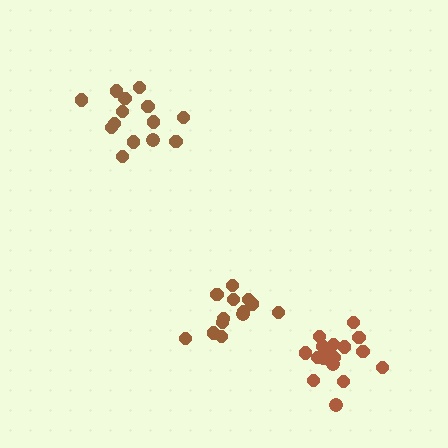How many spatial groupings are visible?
There are 3 spatial groupings.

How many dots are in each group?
Group 1: 13 dots, Group 2: 17 dots, Group 3: 14 dots (44 total).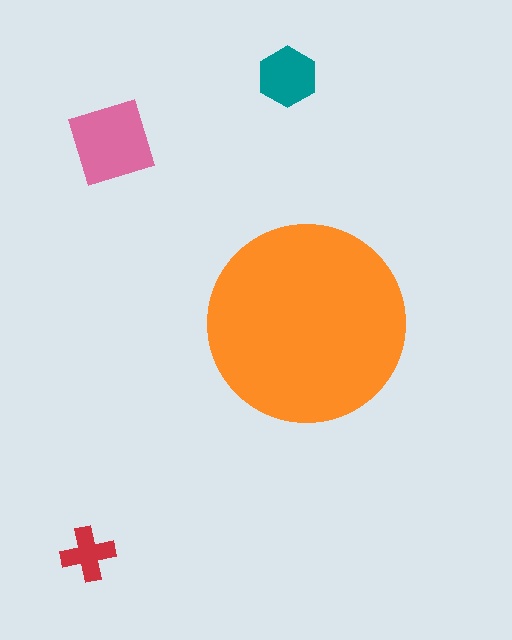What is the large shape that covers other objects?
An orange circle.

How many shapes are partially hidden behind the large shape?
0 shapes are partially hidden.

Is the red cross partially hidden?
No, the red cross is fully visible.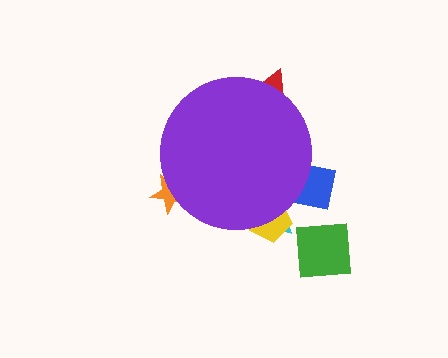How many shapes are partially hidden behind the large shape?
5 shapes are partially hidden.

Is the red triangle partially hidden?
Yes, the red triangle is partially hidden behind the purple circle.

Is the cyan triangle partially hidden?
Yes, the cyan triangle is partially hidden behind the purple circle.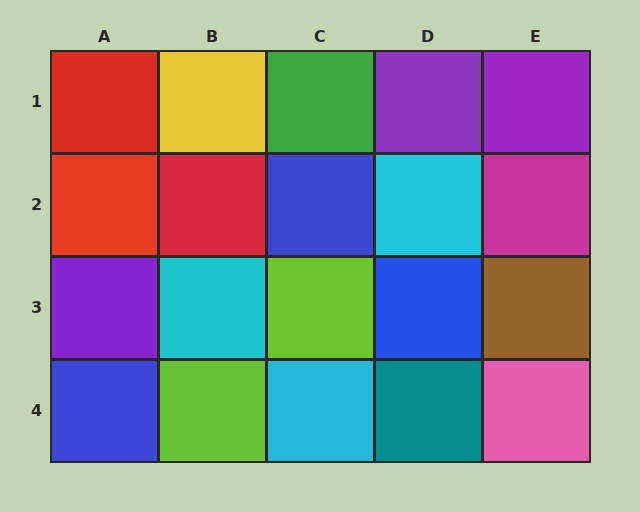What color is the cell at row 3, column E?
Brown.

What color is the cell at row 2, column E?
Magenta.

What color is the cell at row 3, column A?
Purple.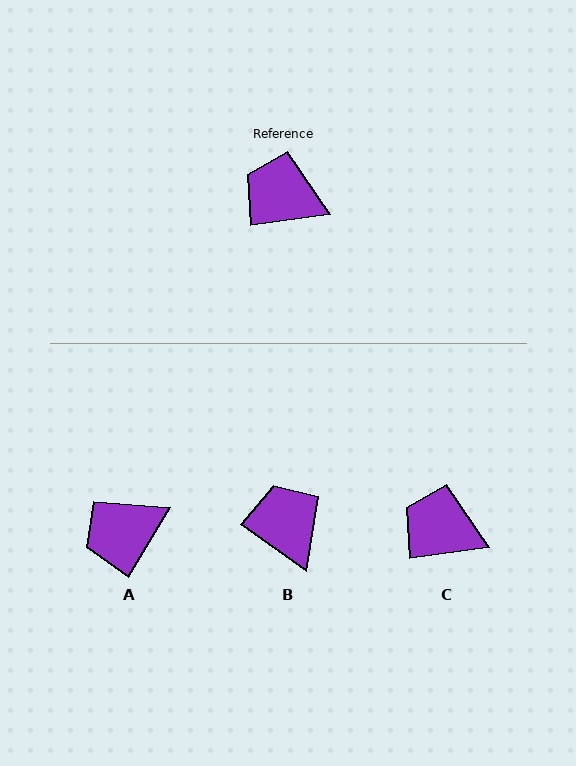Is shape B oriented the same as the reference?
No, it is off by about 43 degrees.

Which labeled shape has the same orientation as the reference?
C.